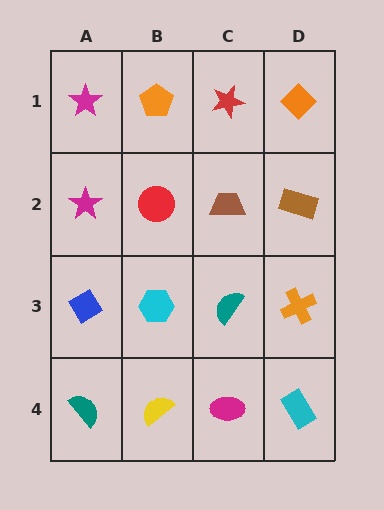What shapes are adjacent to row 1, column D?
A brown rectangle (row 2, column D), a red star (row 1, column C).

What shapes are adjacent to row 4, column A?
A blue diamond (row 3, column A), a yellow semicircle (row 4, column B).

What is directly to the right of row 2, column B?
A brown trapezoid.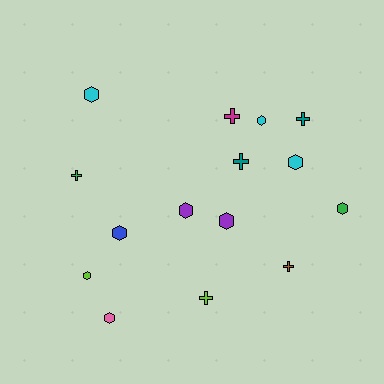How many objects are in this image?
There are 15 objects.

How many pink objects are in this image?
There is 1 pink object.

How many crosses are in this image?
There are 6 crosses.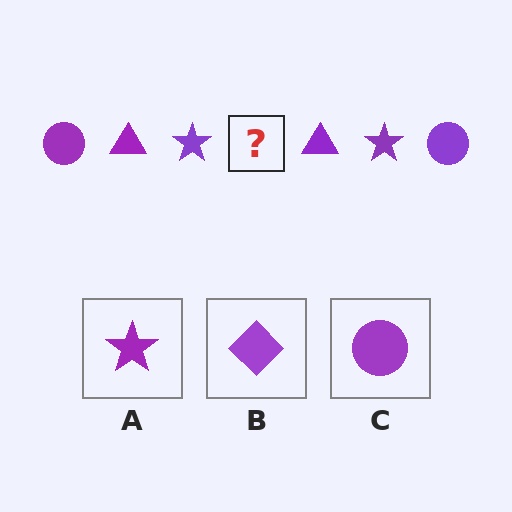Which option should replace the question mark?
Option C.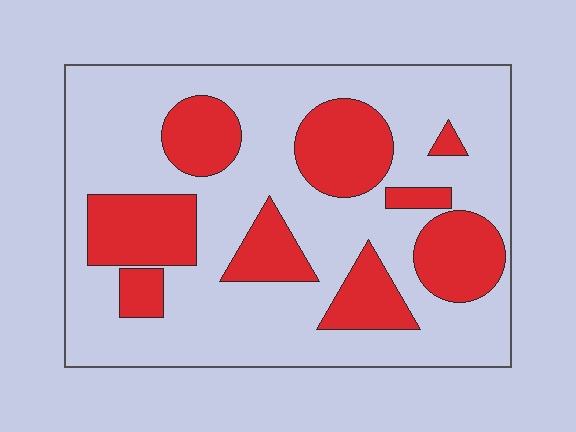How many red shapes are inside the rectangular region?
9.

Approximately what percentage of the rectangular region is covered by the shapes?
Approximately 30%.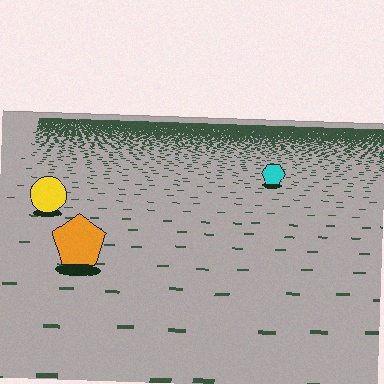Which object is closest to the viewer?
The orange pentagon is closest. The texture marks near it are larger and more spread out.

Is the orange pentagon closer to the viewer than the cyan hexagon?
Yes. The orange pentagon is closer — you can tell from the texture gradient: the ground texture is coarser near it.